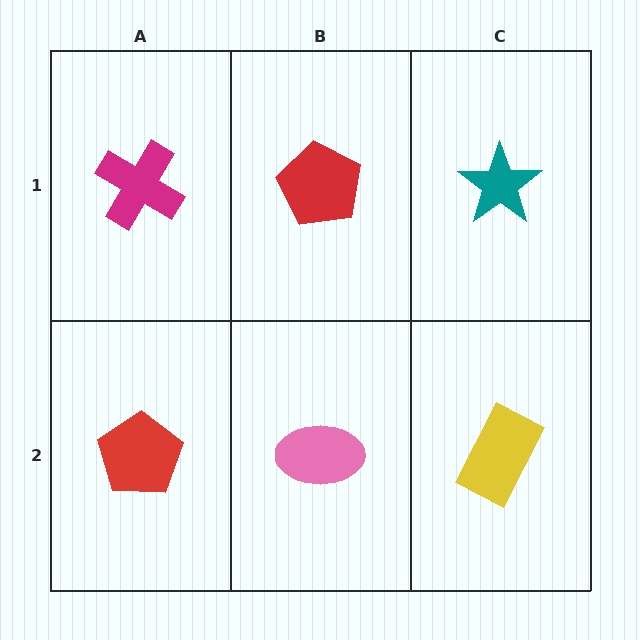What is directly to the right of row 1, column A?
A red pentagon.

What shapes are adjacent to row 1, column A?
A red pentagon (row 2, column A), a red pentagon (row 1, column B).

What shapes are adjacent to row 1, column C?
A yellow rectangle (row 2, column C), a red pentagon (row 1, column B).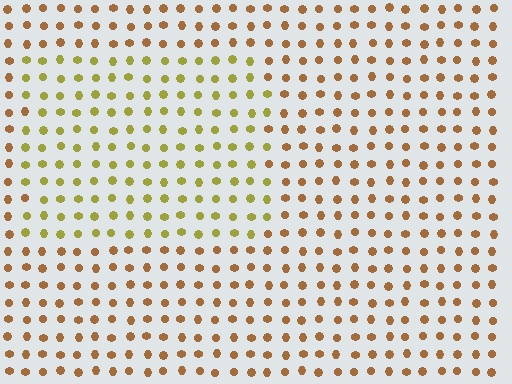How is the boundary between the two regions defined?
The boundary is defined purely by a slight shift in hue (about 36 degrees). Spacing, size, and orientation are identical on both sides.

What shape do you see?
I see a rectangle.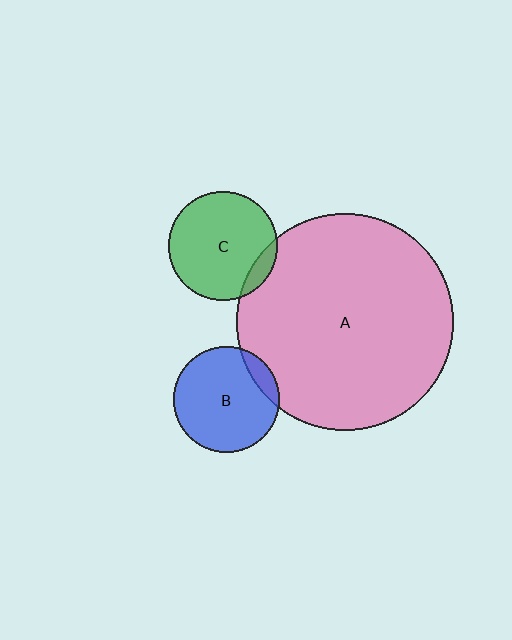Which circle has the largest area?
Circle A (pink).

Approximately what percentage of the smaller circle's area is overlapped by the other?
Approximately 10%.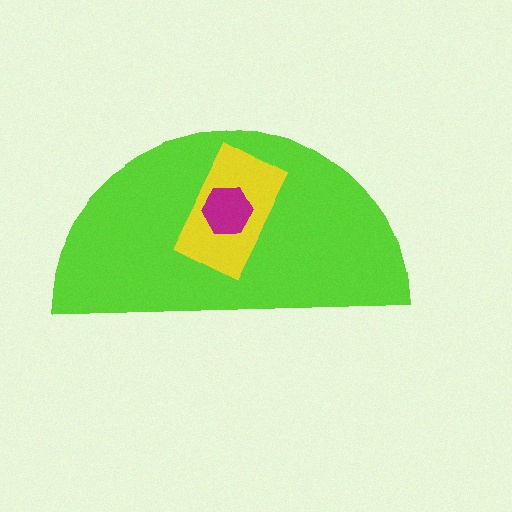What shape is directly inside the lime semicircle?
The yellow rectangle.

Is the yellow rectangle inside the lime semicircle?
Yes.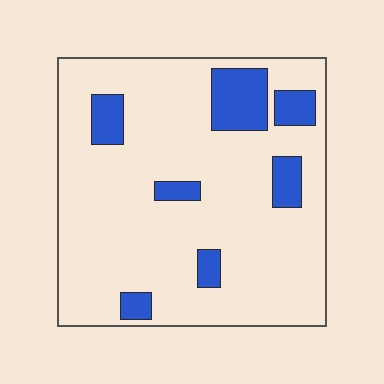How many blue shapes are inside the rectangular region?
7.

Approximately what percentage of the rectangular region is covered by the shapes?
Approximately 15%.